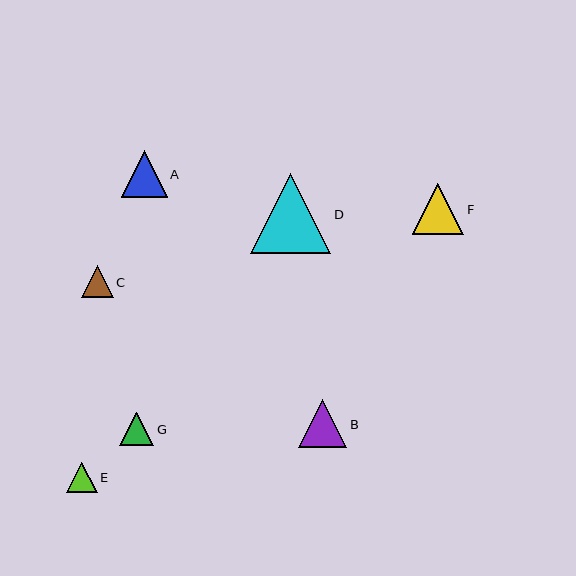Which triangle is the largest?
Triangle D is the largest with a size of approximately 80 pixels.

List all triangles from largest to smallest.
From largest to smallest: D, F, B, A, G, C, E.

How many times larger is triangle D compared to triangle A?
Triangle D is approximately 1.7 times the size of triangle A.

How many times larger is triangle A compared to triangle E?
Triangle A is approximately 1.5 times the size of triangle E.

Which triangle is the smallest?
Triangle E is the smallest with a size of approximately 30 pixels.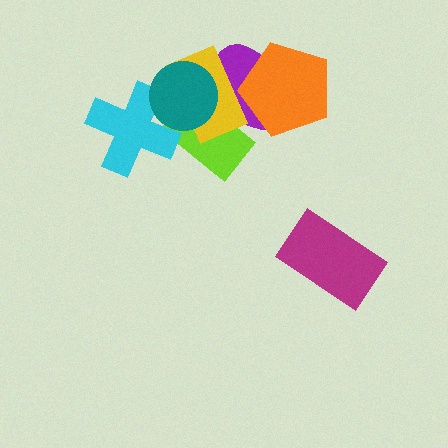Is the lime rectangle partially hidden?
Yes, it is partially covered by another shape.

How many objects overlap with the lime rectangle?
4 objects overlap with the lime rectangle.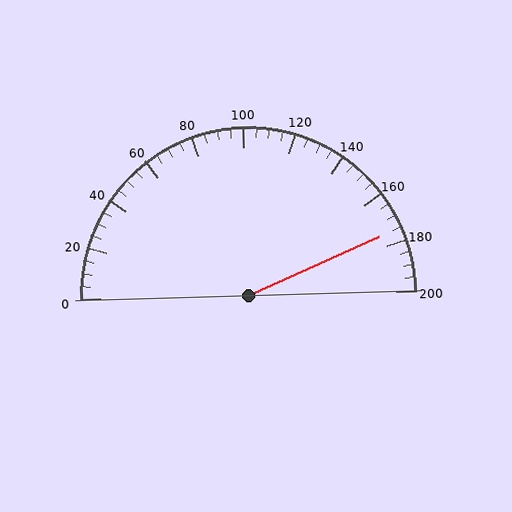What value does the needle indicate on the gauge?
The needle indicates approximately 175.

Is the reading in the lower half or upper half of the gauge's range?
The reading is in the upper half of the range (0 to 200).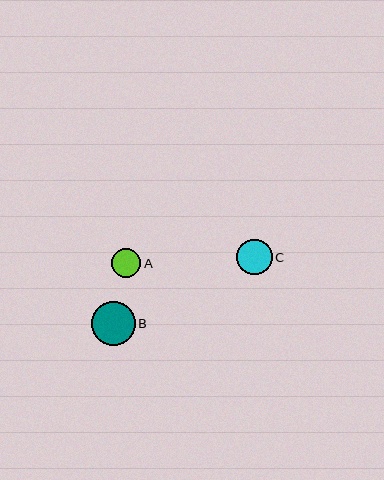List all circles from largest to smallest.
From largest to smallest: B, C, A.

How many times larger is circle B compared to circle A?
Circle B is approximately 1.5 times the size of circle A.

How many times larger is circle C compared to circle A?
Circle C is approximately 1.2 times the size of circle A.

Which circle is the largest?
Circle B is the largest with a size of approximately 44 pixels.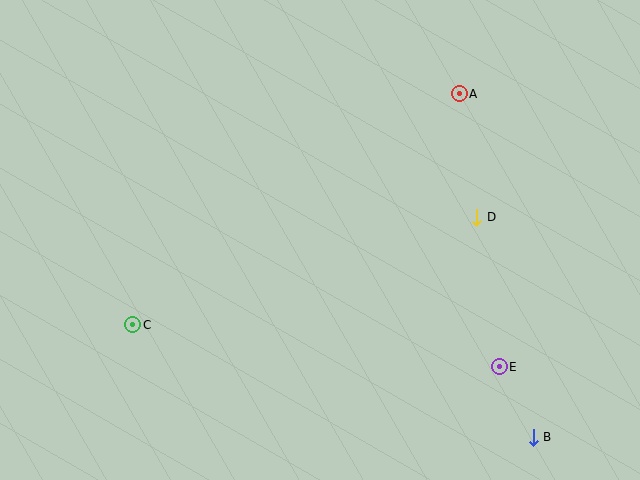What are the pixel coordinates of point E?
Point E is at (499, 367).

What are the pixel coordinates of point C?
Point C is at (133, 325).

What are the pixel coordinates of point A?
Point A is at (459, 94).